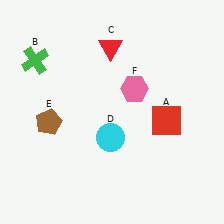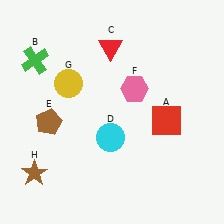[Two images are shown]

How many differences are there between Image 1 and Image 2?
There are 2 differences between the two images.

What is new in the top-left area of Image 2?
A yellow circle (G) was added in the top-left area of Image 2.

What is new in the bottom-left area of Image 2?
A brown star (H) was added in the bottom-left area of Image 2.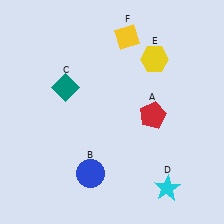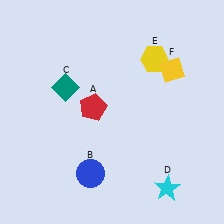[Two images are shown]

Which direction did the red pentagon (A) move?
The red pentagon (A) moved left.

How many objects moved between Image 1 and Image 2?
2 objects moved between the two images.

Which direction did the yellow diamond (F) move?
The yellow diamond (F) moved right.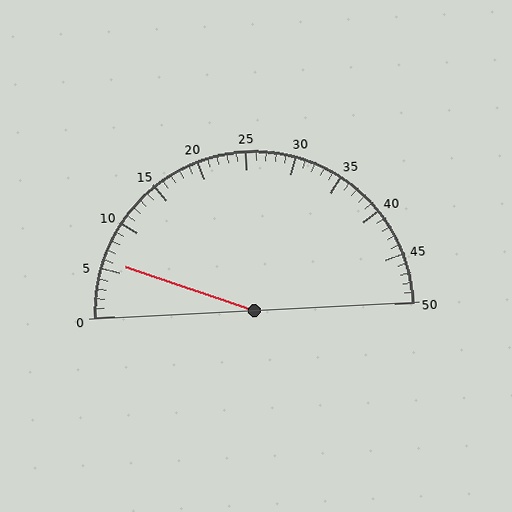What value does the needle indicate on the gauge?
The needle indicates approximately 6.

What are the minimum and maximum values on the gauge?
The gauge ranges from 0 to 50.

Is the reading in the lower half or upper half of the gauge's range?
The reading is in the lower half of the range (0 to 50).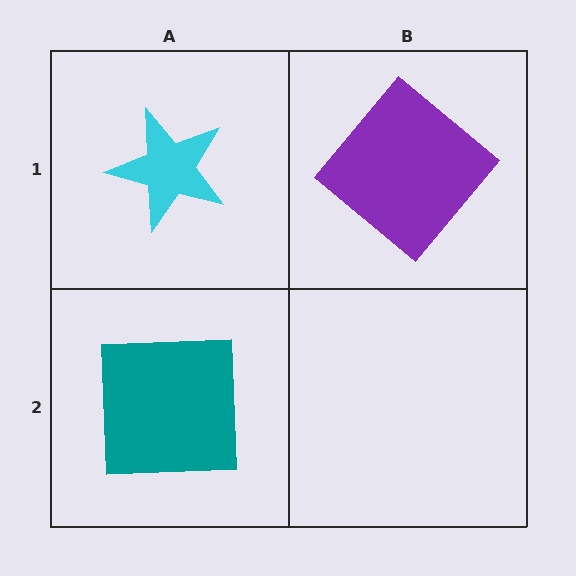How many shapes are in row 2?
1 shape.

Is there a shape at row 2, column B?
No, that cell is empty.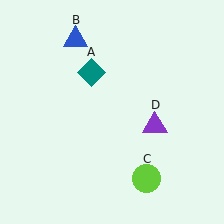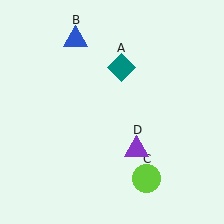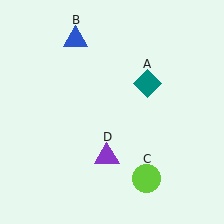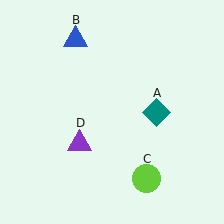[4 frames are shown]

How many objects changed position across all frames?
2 objects changed position: teal diamond (object A), purple triangle (object D).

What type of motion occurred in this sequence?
The teal diamond (object A), purple triangle (object D) rotated clockwise around the center of the scene.